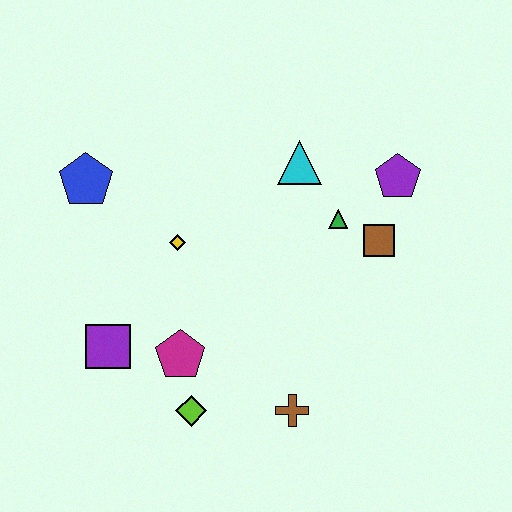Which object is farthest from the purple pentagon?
The purple square is farthest from the purple pentagon.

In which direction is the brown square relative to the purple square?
The brown square is to the right of the purple square.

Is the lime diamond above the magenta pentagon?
No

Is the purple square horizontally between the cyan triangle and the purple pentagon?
No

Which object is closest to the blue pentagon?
The yellow diamond is closest to the blue pentagon.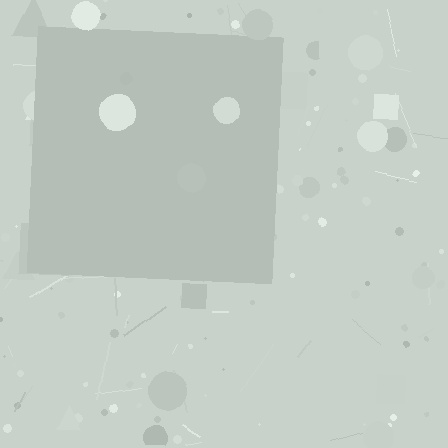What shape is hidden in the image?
A square is hidden in the image.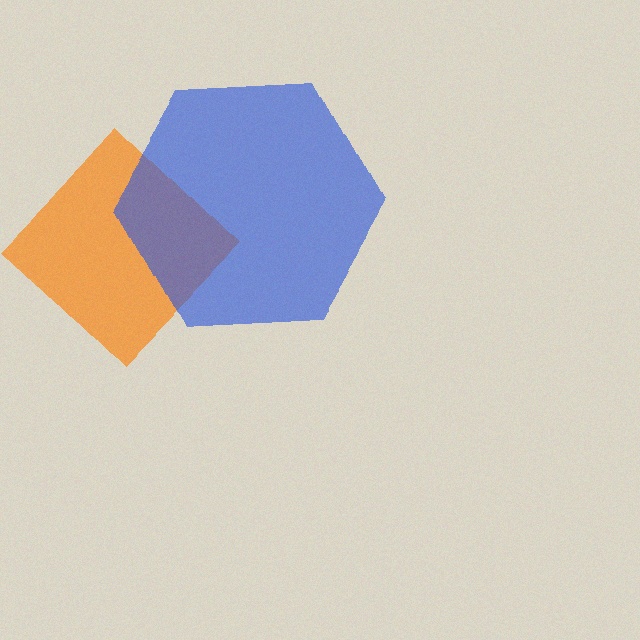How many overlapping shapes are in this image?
There are 2 overlapping shapes in the image.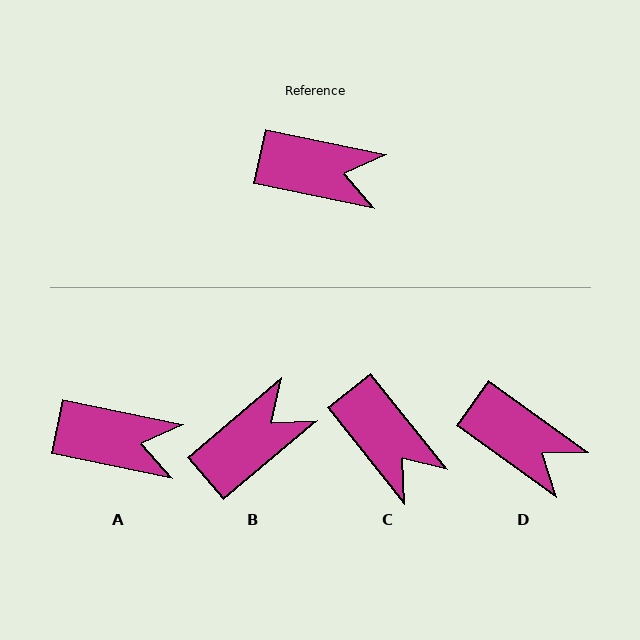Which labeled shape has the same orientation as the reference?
A.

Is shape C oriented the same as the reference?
No, it is off by about 40 degrees.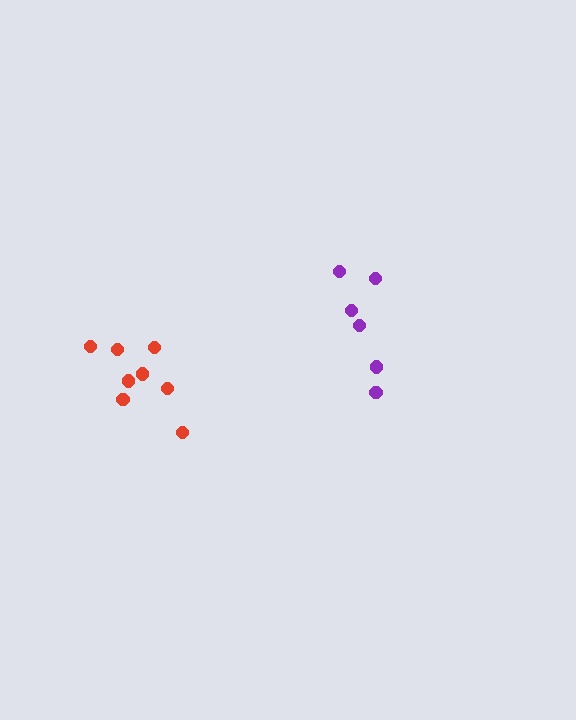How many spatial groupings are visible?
There are 2 spatial groupings.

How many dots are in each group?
Group 1: 8 dots, Group 2: 6 dots (14 total).